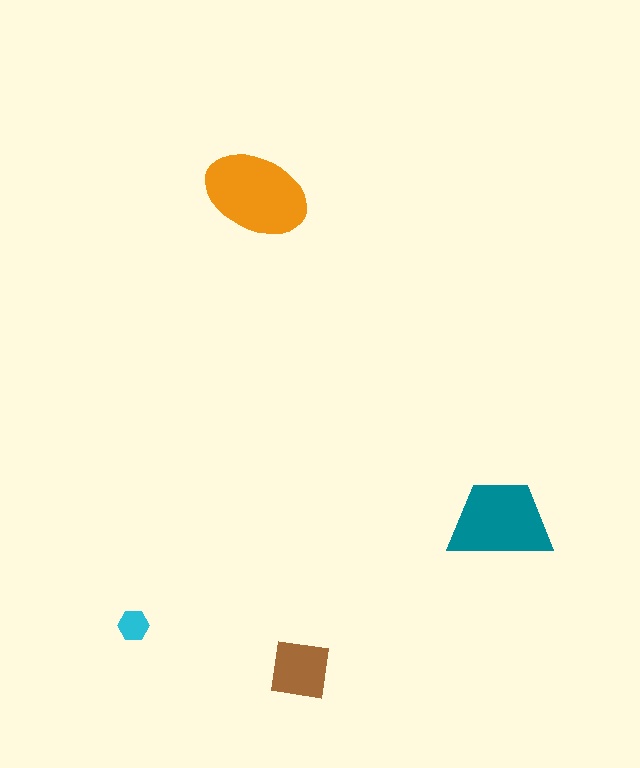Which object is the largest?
The orange ellipse.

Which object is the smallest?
The cyan hexagon.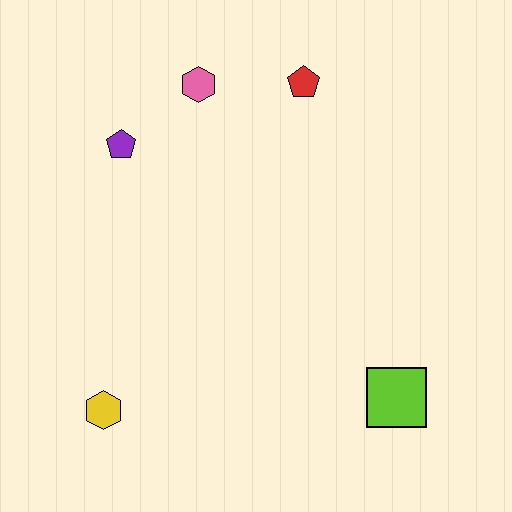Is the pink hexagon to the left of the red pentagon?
Yes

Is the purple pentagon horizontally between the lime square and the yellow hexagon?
Yes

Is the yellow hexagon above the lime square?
No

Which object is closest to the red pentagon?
The pink hexagon is closest to the red pentagon.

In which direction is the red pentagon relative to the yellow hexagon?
The red pentagon is above the yellow hexagon.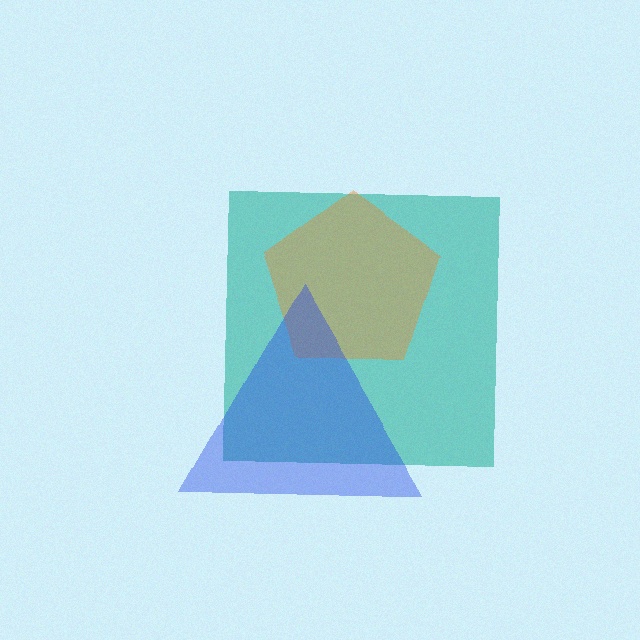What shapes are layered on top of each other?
The layered shapes are: a teal square, an orange pentagon, a blue triangle.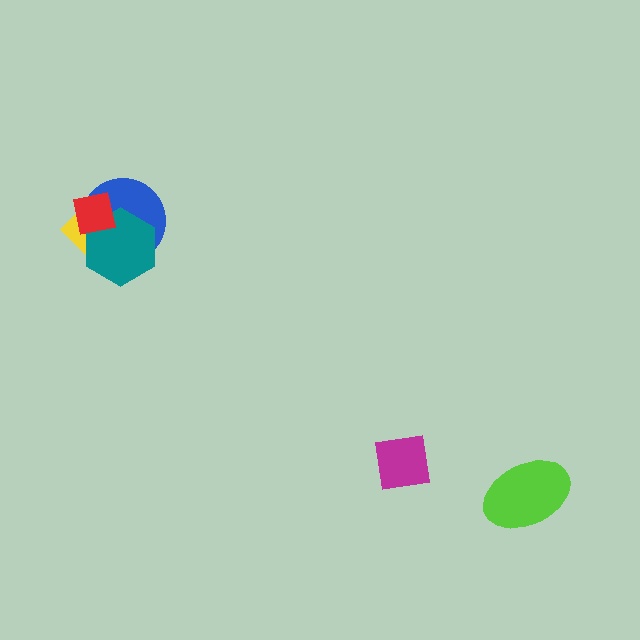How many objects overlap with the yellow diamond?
3 objects overlap with the yellow diamond.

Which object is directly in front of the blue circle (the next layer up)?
The yellow diamond is directly in front of the blue circle.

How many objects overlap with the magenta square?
0 objects overlap with the magenta square.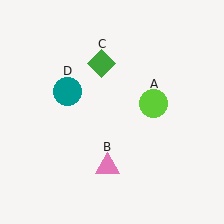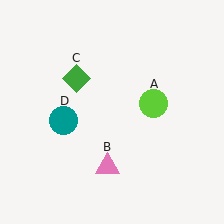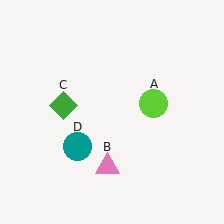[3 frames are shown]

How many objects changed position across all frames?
2 objects changed position: green diamond (object C), teal circle (object D).